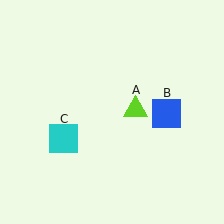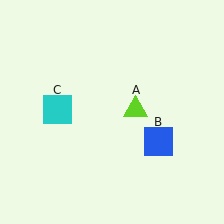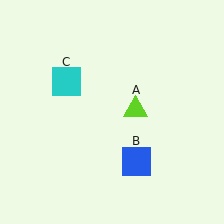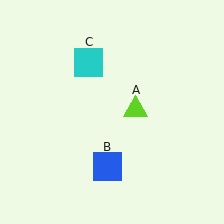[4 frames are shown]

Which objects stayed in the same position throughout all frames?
Lime triangle (object A) remained stationary.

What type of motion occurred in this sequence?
The blue square (object B), cyan square (object C) rotated clockwise around the center of the scene.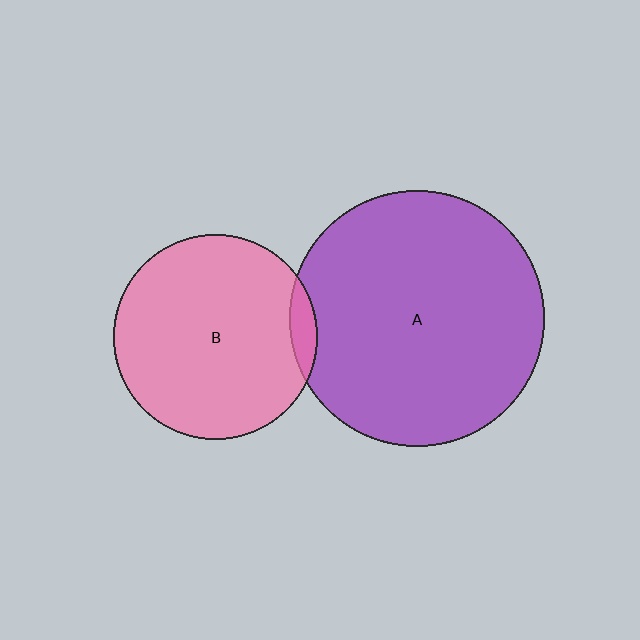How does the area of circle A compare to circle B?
Approximately 1.6 times.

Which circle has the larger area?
Circle A (purple).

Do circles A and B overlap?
Yes.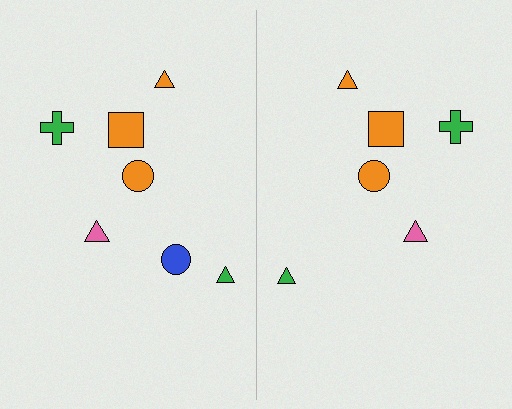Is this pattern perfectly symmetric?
No, the pattern is not perfectly symmetric. A blue circle is missing from the right side.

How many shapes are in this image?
There are 13 shapes in this image.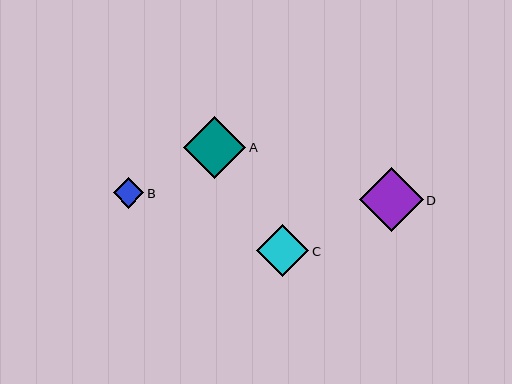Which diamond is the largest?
Diamond D is the largest with a size of approximately 64 pixels.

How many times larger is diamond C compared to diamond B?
Diamond C is approximately 1.7 times the size of diamond B.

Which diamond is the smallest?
Diamond B is the smallest with a size of approximately 31 pixels.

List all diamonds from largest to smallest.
From largest to smallest: D, A, C, B.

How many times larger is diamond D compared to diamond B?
Diamond D is approximately 2.1 times the size of diamond B.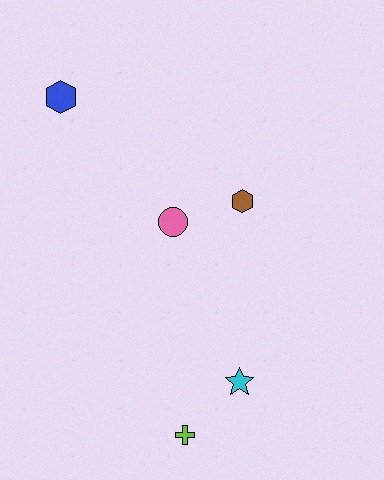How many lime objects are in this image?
There is 1 lime object.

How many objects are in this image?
There are 5 objects.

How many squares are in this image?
There are no squares.